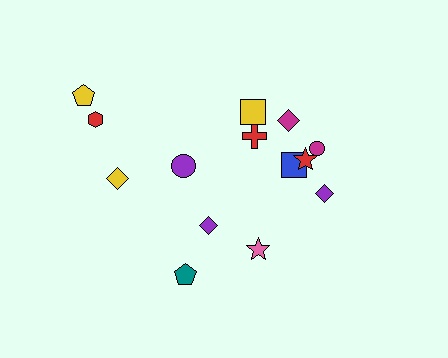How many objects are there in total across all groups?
There are 14 objects.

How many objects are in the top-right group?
There are 7 objects.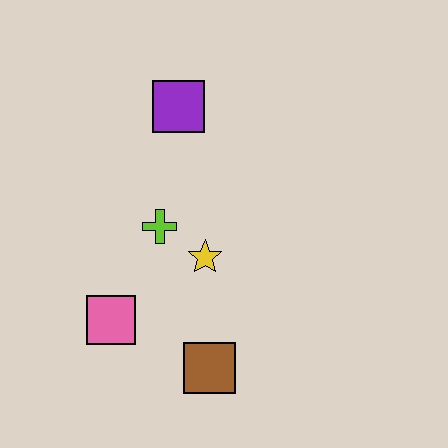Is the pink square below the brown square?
No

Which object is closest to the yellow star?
The lime cross is closest to the yellow star.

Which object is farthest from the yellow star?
The purple square is farthest from the yellow star.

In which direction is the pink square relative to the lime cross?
The pink square is below the lime cross.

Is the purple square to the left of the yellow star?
Yes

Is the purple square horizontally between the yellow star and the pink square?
Yes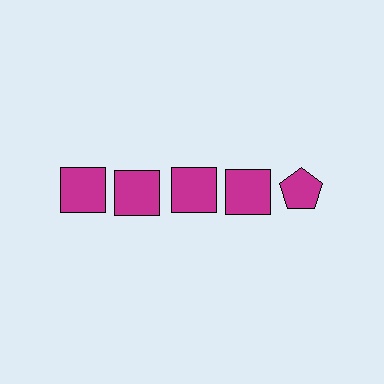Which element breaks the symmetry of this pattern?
The magenta pentagon in the top row, rightmost column breaks the symmetry. All other shapes are magenta squares.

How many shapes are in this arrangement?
There are 5 shapes arranged in a grid pattern.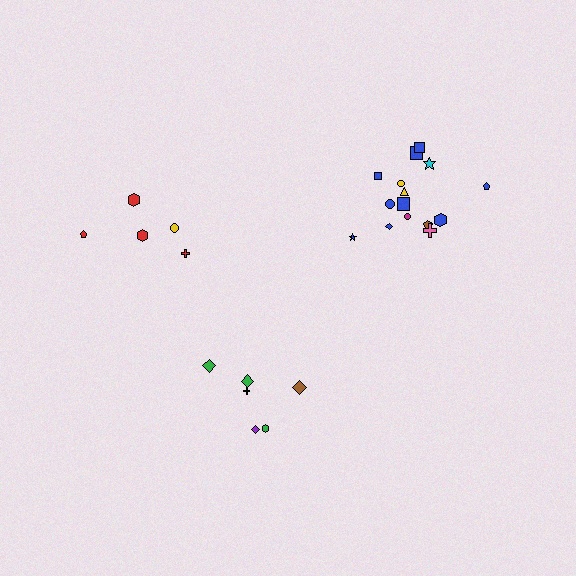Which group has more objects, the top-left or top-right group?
The top-right group.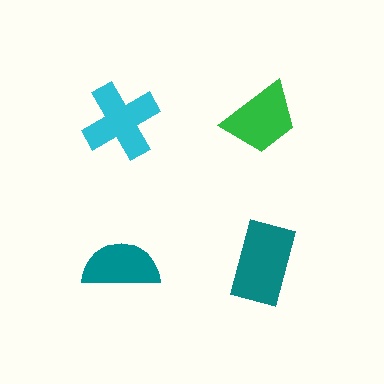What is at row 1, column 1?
A cyan cross.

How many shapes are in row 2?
2 shapes.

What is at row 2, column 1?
A teal semicircle.